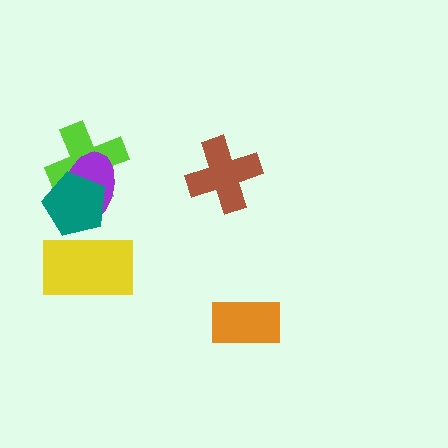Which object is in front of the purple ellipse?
The teal pentagon is in front of the purple ellipse.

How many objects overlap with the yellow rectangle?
1 object overlaps with the yellow rectangle.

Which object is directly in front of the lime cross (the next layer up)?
The purple ellipse is directly in front of the lime cross.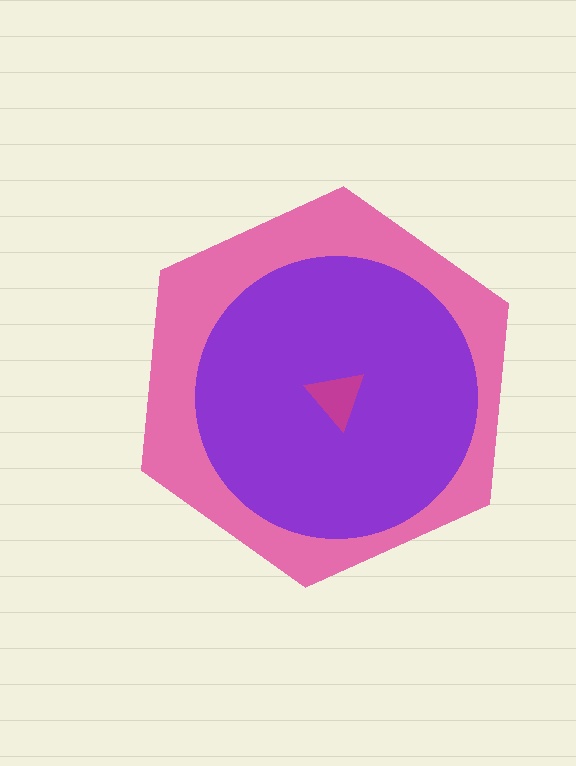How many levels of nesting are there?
3.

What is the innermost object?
The magenta triangle.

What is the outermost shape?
The pink hexagon.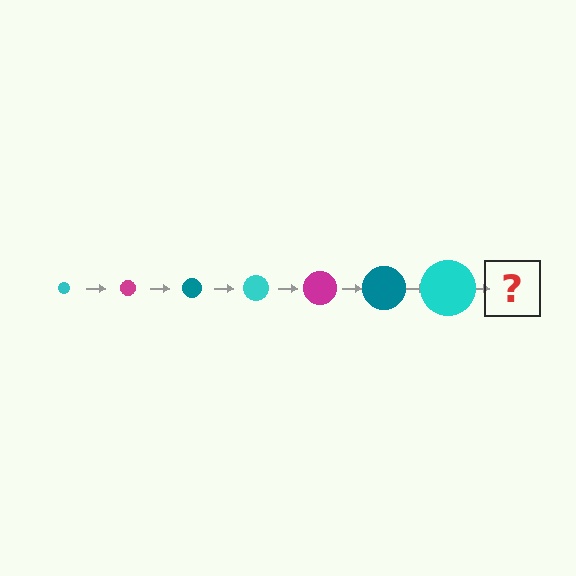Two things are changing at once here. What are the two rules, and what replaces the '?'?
The two rules are that the circle grows larger each step and the color cycles through cyan, magenta, and teal. The '?' should be a magenta circle, larger than the previous one.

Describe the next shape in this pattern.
It should be a magenta circle, larger than the previous one.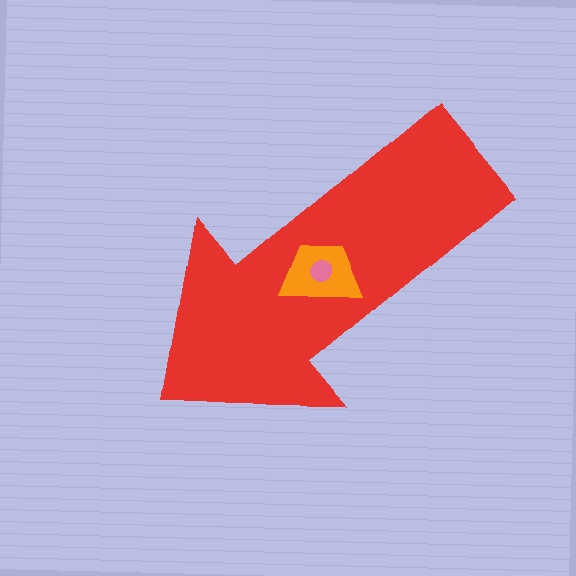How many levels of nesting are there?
3.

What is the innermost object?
The pink circle.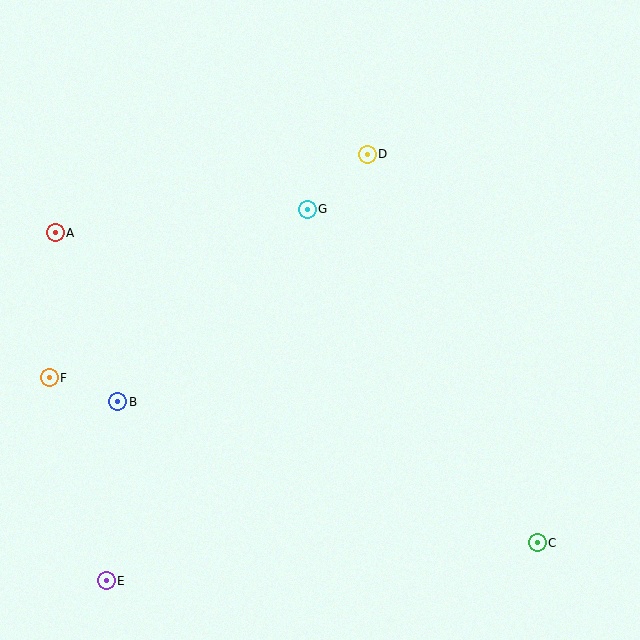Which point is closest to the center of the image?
Point G at (307, 209) is closest to the center.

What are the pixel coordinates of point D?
Point D is at (367, 154).